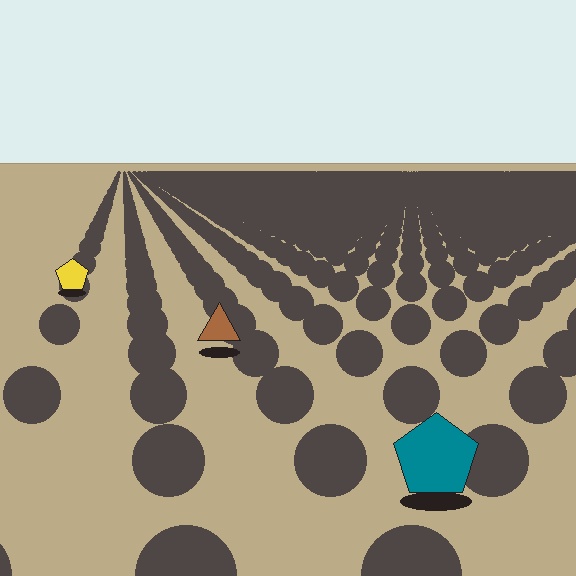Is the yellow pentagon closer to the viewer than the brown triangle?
No. The brown triangle is closer — you can tell from the texture gradient: the ground texture is coarser near it.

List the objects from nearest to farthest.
From nearest to farthest: the teal pentagon, the brown triangle, the yellow pentagon.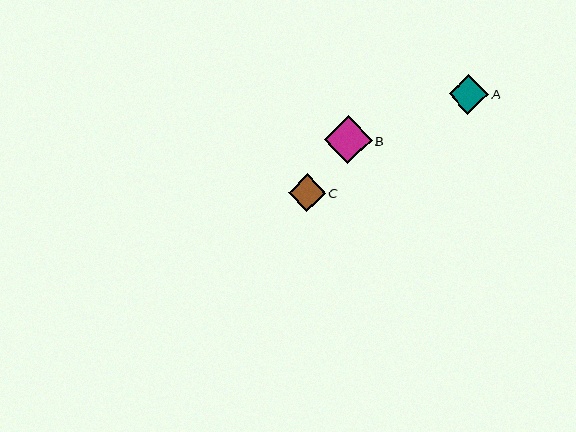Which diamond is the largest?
Diamond B is the largest with a size of approximately 48 pixels.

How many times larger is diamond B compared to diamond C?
Diamond B is approximately 1.3 times the size of diamond C.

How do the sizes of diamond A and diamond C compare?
Diamond A and diamond C are approximately the same size.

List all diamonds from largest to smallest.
From largest to smallest: B, A, C.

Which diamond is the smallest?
Diamond C is the smallest with a size of approximately 37 pixels.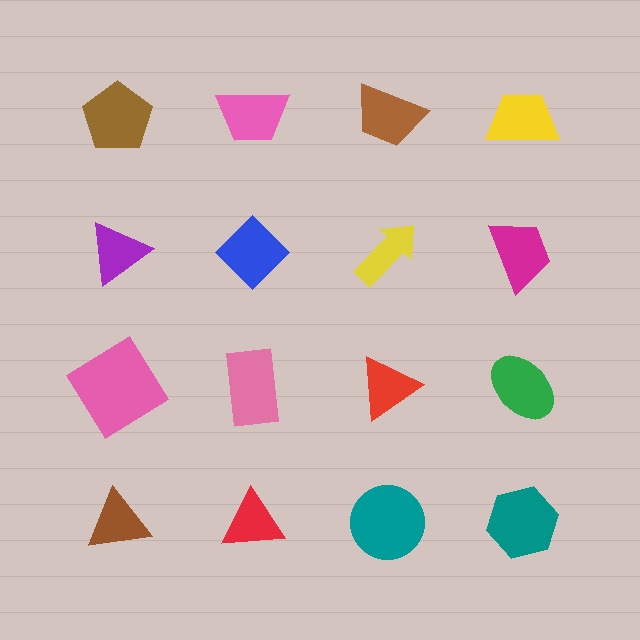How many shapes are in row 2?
4 shapes.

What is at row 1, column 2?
A pink trapezoid.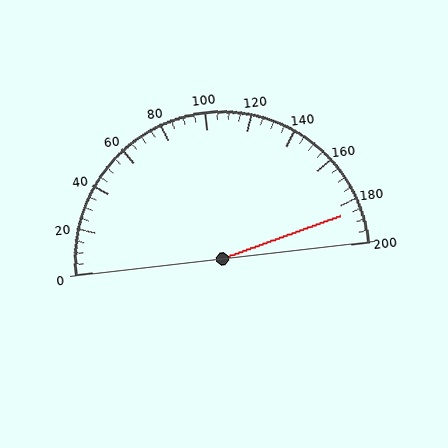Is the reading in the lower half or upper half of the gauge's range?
The reading is in the upper half of the range (0 to 200).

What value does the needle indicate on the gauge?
The needle indicates approximately 185.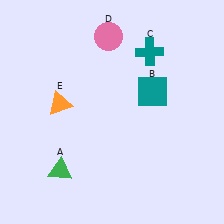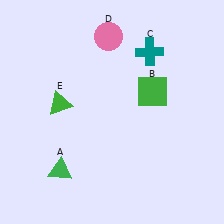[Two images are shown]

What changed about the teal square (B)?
In Image 1, B is teal. In Image 2, it changed to green.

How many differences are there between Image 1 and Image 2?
There are 2 differences between the two images.